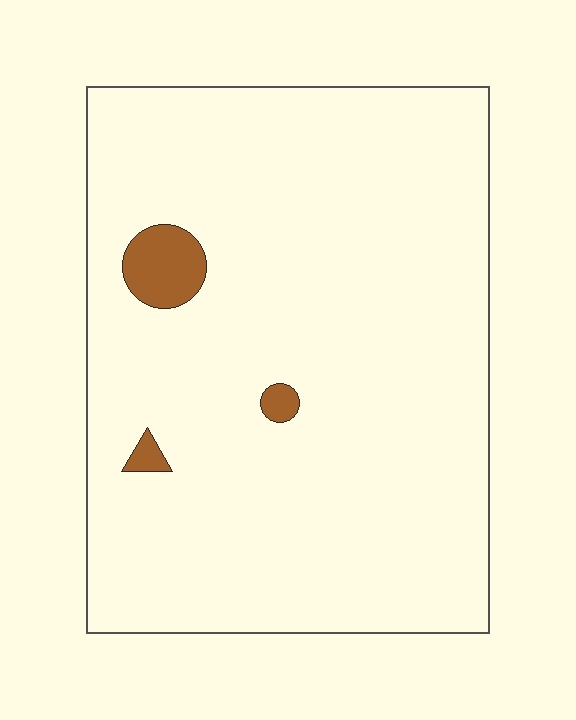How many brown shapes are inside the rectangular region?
3.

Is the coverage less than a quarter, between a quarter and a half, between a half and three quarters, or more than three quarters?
Less than a quarter.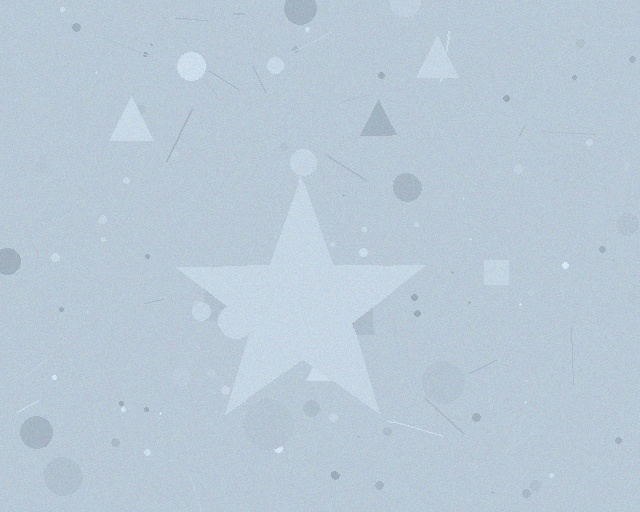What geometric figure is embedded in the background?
A star is embedded in the background.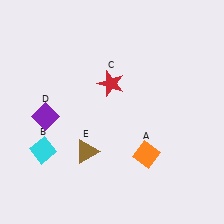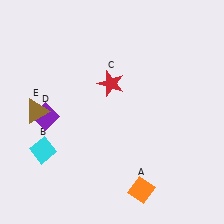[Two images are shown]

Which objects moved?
The objects that moved are: the orange diamond (A), the brown triangle (E).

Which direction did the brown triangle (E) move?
The brown triangle (E) moved left.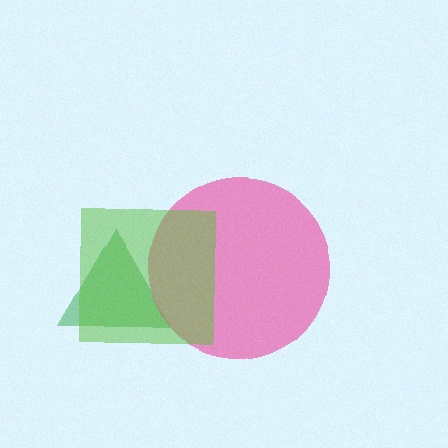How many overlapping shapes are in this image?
There are 3 overlapping shapes in the image.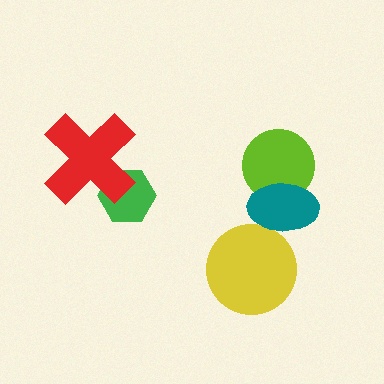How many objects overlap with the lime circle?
1 object overlaps with the lime circle.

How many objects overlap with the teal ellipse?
2 objects overlap with the teal ellipse.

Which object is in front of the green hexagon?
The red cross is in front of the green hexagon.